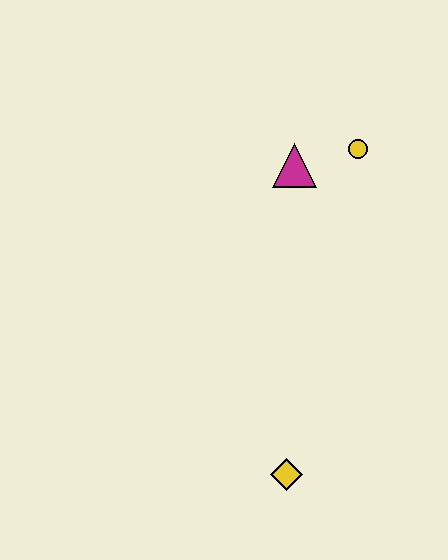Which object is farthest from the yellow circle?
The yellow diamond is farthest from the yellow circle.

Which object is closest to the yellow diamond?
The magenta triangle is closest to the yellow diamond.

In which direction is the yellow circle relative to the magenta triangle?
The yellow circle is to the right of the magenta triangle.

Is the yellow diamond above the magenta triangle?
No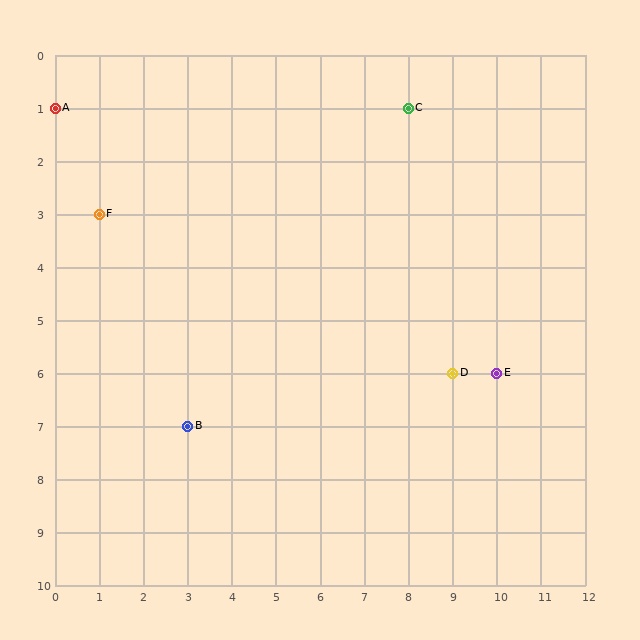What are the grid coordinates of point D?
Point D is at grid coordinates (9, 6).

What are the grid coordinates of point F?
Point F is at grid coordinates (1, 3).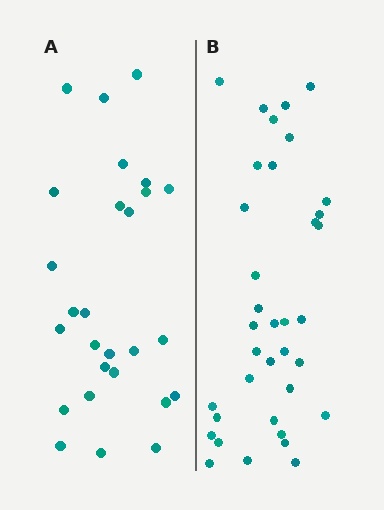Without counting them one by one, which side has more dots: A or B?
Region B (the right region) has more dots.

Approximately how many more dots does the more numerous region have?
Region B has roughly 8 or so more dots than region A.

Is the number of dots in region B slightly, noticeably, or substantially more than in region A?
Region B has noticeably more, but not dramatically so. The ratio is roughly 1.3 to 1.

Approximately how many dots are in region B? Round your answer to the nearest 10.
About 40 dots. (The exact count is 36, which rounds to 40.)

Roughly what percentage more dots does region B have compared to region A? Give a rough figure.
About 35% more.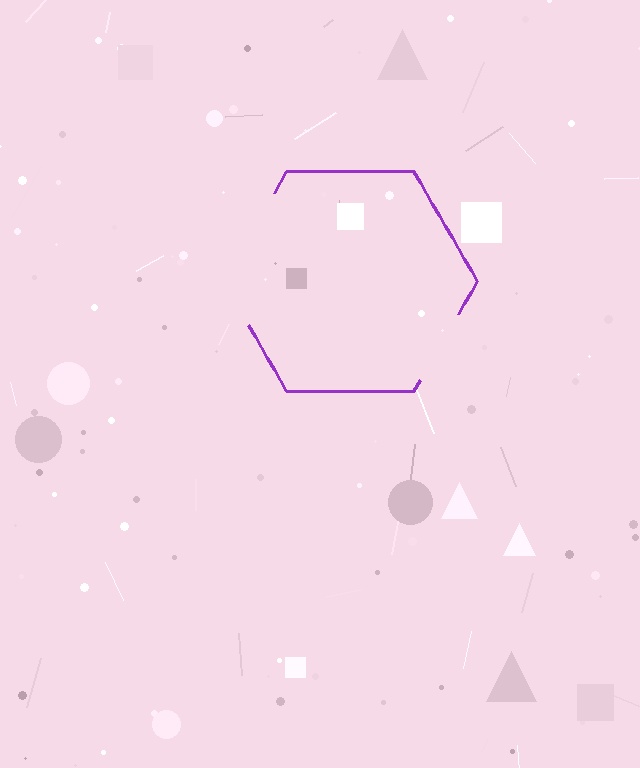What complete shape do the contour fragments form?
The contour fragments form a hexagon.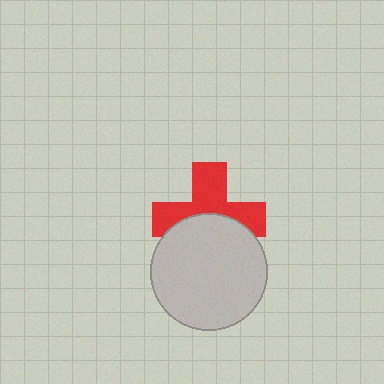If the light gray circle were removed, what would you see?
You would see the complete red cross.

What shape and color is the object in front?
The object in front is a light gray circle.